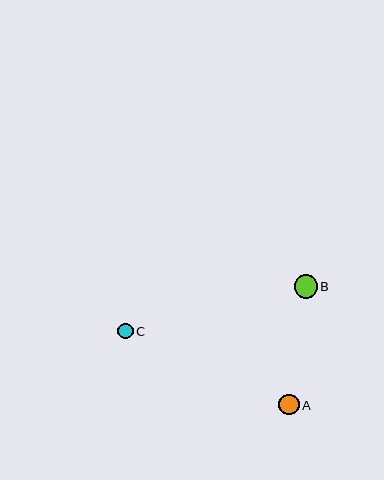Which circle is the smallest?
Circle C is the smallest with a size of approximately 16 pixels.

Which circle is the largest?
Circle B is the largest with a size of approximately 23 pixels.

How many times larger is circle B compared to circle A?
Circle B is approximately 1.1 times the size of circle A.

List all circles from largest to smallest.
From largest to smallest: B, A, C.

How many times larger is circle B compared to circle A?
Circle B is approximately 1.1 times the size of circle A.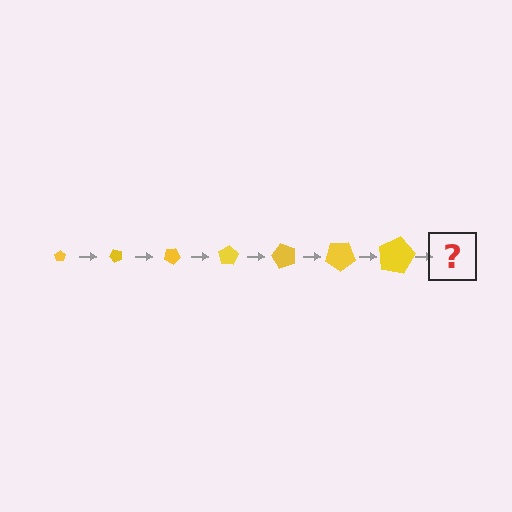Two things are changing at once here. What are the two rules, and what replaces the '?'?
The two rules are that the pentagon grows larger each step and it rotates 50 degrees each step. The '?' should be a pentagon, larger than the previous one and rotated 350 degrees from the start.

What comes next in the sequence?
The next element should be a pentagon, larger than the previous one and rotated 350 degrees from the start.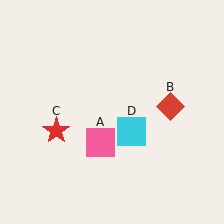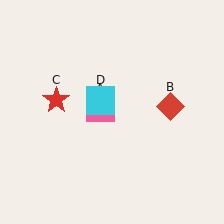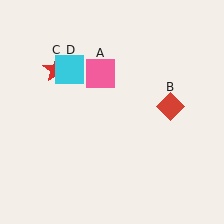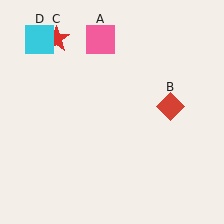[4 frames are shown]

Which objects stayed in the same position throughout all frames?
Red diamond (object B) remained stationary.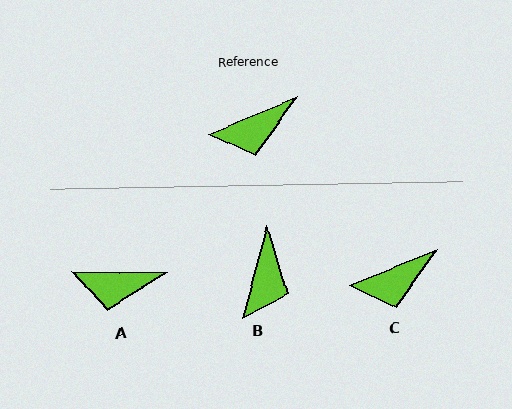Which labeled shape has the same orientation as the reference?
C.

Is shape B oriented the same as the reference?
No, it is off by about 53 degrees.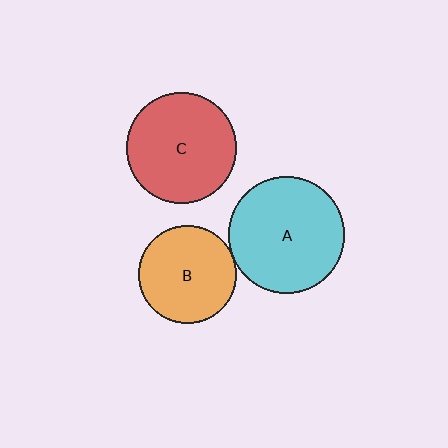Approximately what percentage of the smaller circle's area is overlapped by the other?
Approximately 5%.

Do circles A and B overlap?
Yes.